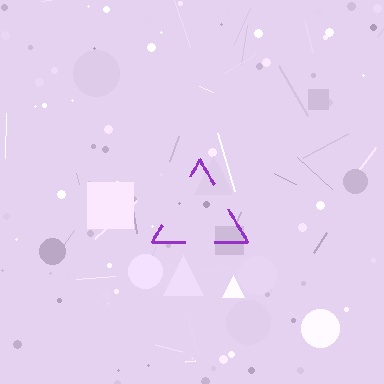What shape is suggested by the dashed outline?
The dashed outline suggests a triangle.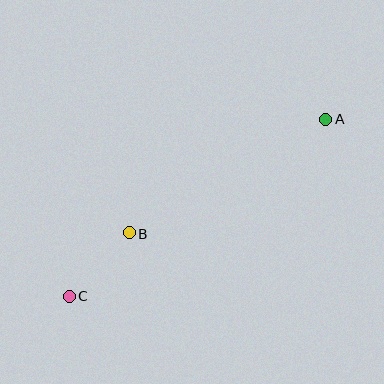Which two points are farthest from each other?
Points A and C are farthest from each other.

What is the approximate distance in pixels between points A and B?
The distance between A and B is approximately 227 pixels.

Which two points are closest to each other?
Points B and C are closest to each other.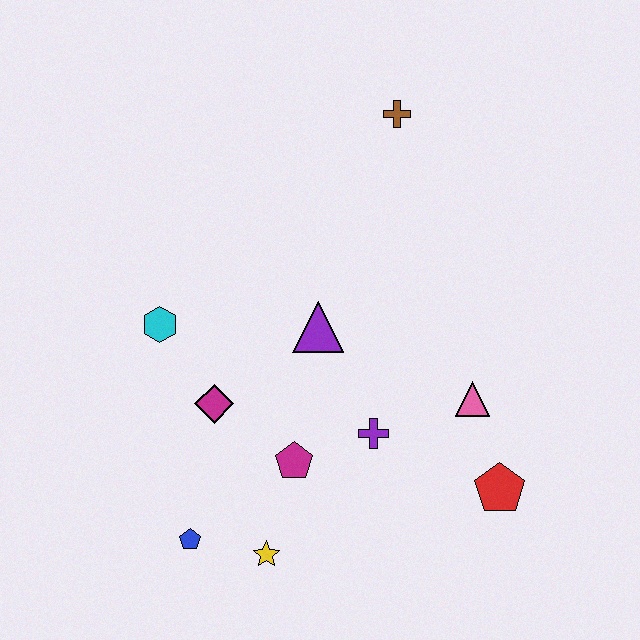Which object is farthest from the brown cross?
The blue pentagon is farthest from the brown cross.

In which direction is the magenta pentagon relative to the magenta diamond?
The magenta pentagon is to the right of the magenta diamond.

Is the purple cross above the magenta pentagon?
Yes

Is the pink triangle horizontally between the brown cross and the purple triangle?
No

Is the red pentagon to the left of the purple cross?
No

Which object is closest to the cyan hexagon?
The magenta diamond is closest to the cyan hexagon.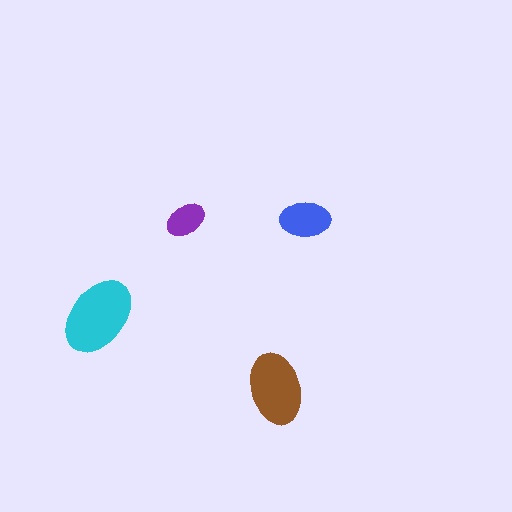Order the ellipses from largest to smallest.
the cyan one, the brown one, the blue one, the purple one.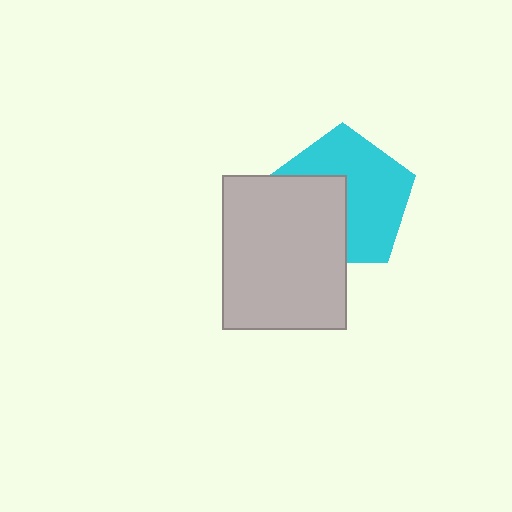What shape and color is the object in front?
The object in front is a light gray rectangle.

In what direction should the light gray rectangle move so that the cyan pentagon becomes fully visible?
The light gray rectangle should move toward the lower-left. That is the shortest direction to clear the overlap and leave the cyan pentagon fully visible.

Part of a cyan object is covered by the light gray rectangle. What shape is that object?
It is a pentagon.